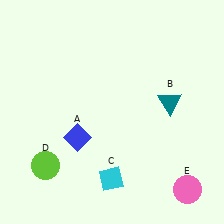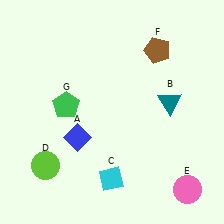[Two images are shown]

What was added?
A brown pentagon (F), a green pentagon (G) were added in Image 2.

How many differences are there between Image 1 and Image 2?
There are 2 differences between the two images.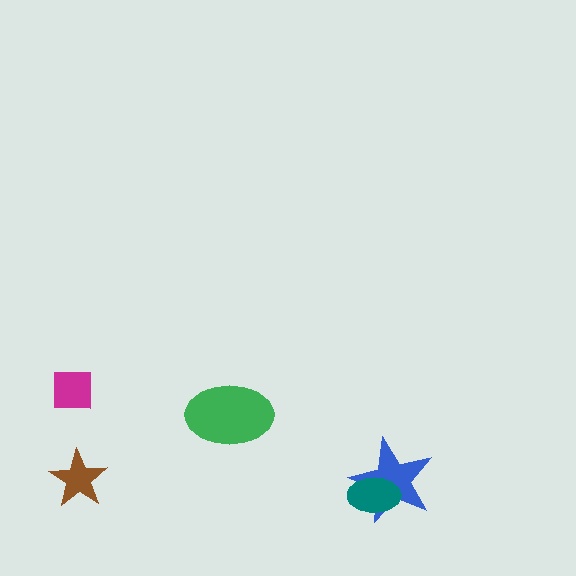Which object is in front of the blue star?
The teal ellipse is in front of the blue star.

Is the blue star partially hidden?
Yes, it is partially covered by another shape.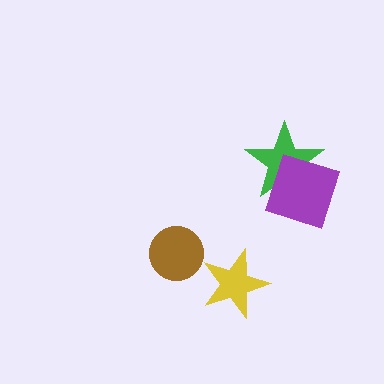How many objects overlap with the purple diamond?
1 object overlaps with the purple diamond.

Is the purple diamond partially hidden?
No, no other shape covers it.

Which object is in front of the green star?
The purple diamond is in front of the green star.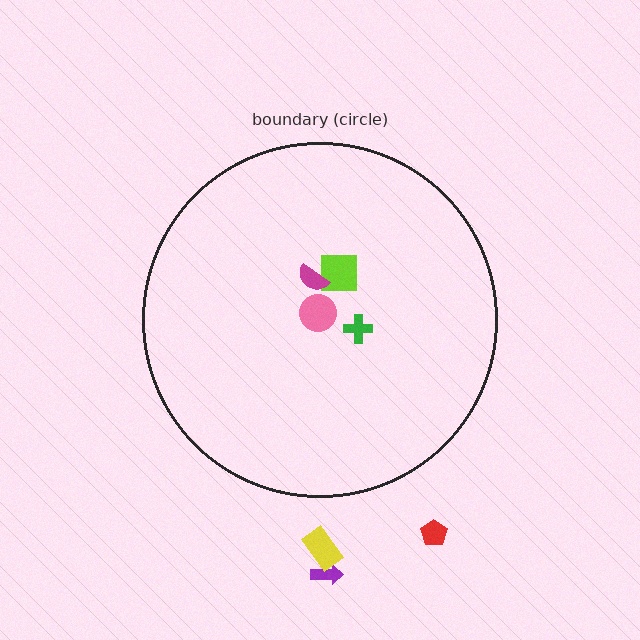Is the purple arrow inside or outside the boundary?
Outside.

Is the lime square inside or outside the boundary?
Inside.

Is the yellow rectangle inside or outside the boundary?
Outside.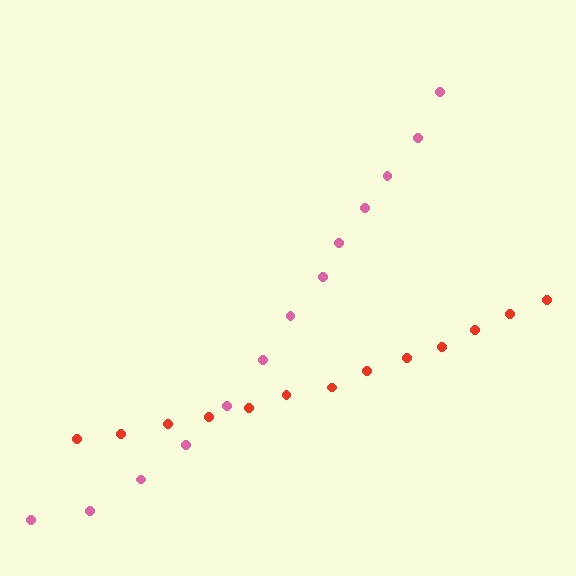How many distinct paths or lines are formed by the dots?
There are 2 distinct paths.